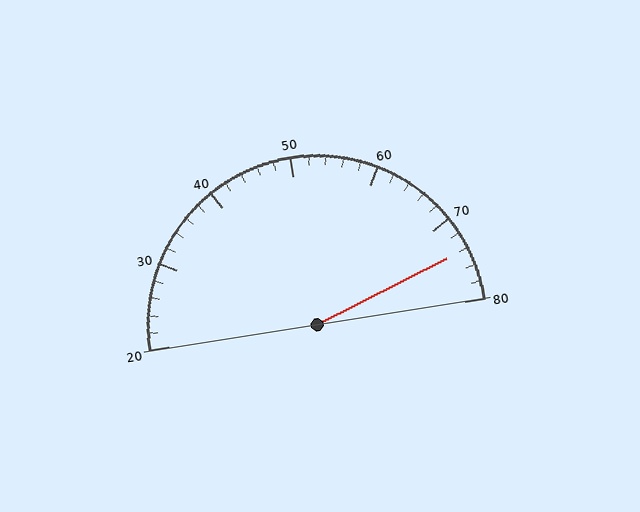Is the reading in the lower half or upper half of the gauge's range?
The reading is in the upper half of the range (20 to 80).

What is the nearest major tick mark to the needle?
The nearest major tick mark is 70.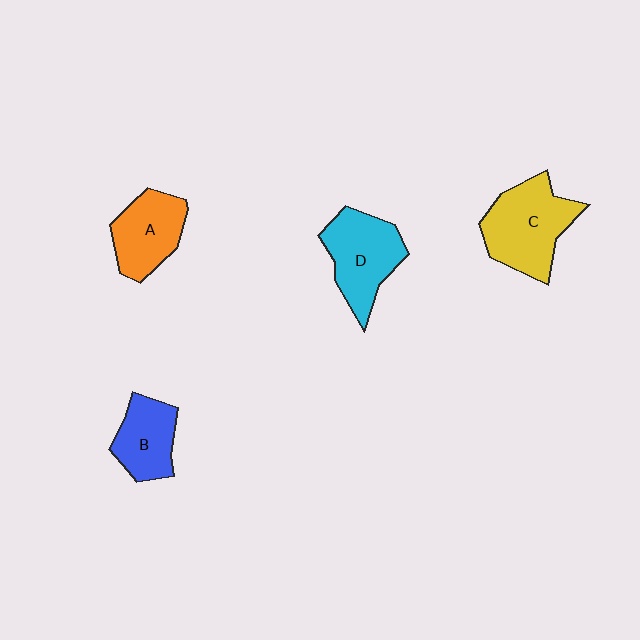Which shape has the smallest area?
Shape B (blue).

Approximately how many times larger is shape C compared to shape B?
Approximately 1.5 times.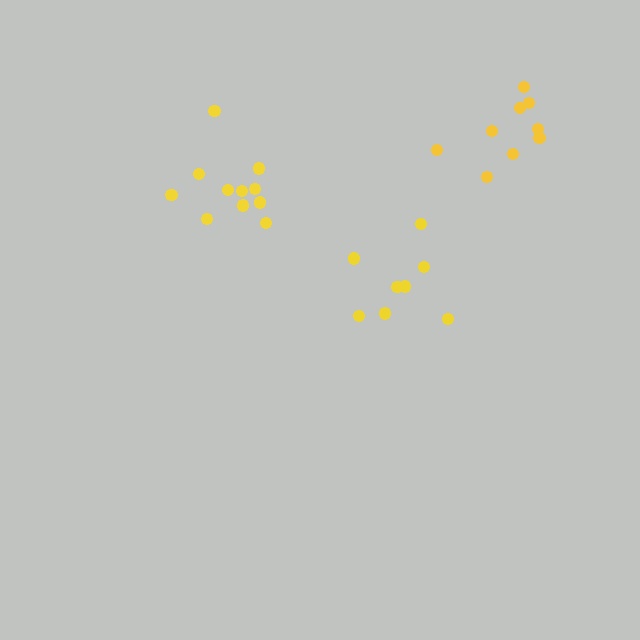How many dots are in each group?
Group 1: 11 dots, Group 2: 9 dots, Group 3: 8 dots (28 total).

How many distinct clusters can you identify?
There are 3 distinct clusters.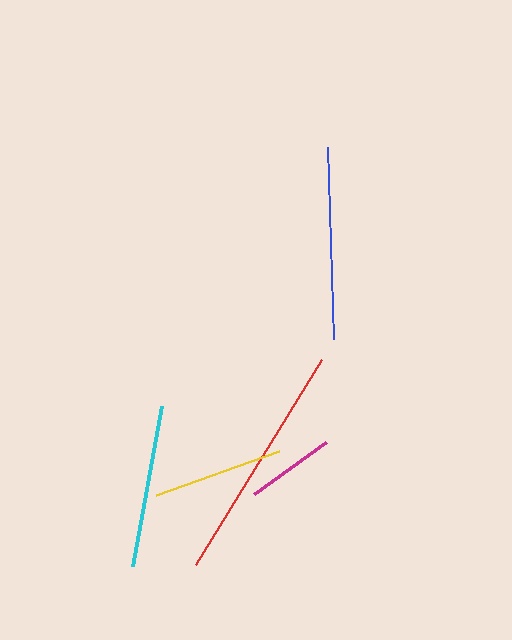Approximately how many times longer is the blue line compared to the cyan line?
The blue line is approximately 1.2 times the length of the cyan line.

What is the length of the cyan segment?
The cyan segment is approximately 163 pixels long.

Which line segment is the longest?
The red line is the longest at approximately 240 pixels.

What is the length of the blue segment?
The blue segment is approximately 191 pixels long.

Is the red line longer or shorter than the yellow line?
The red line is longer than the yellow line.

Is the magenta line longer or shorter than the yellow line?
The yellow line is longer than the magenta line.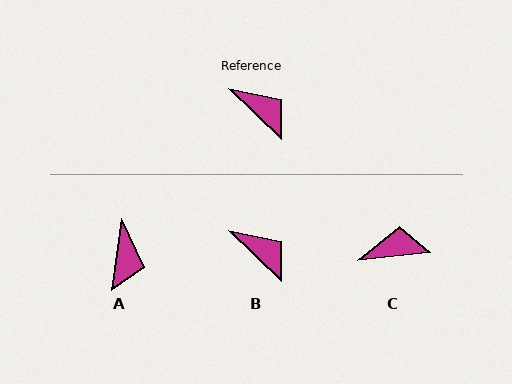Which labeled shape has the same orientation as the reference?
B.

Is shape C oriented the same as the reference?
No, it is off by about 50 degrees.